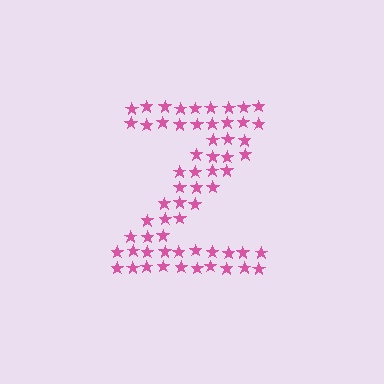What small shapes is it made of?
It is made of small stars.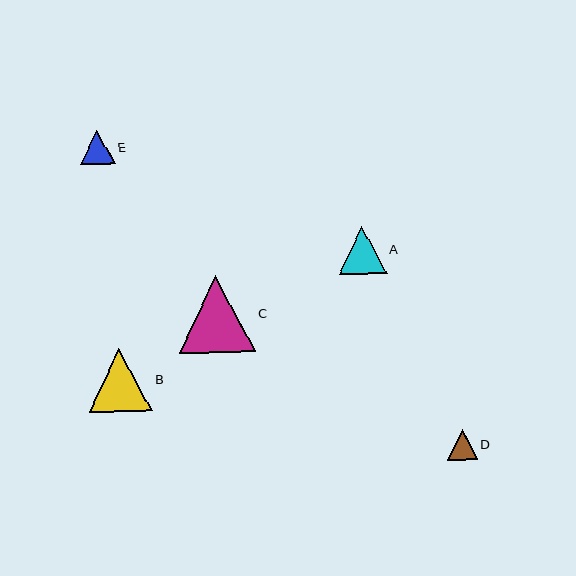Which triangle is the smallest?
Triangle D is the smallest with a size of approximately 30 pixels.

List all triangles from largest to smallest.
From largest to smallest: C, B, A, E, D.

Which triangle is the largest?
Triangle C is the largest with a size of approximately 77 pixels.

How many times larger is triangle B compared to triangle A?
Triangle B is approximately 1.3 times the size of triangle A.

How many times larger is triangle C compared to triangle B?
Triangle C is approximately 1.2 times the size of triangle B.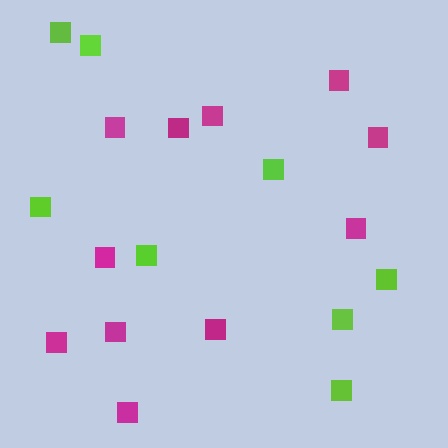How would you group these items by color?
There are 2 groups: one group of magenta squares (11) and one group of lime squares (8).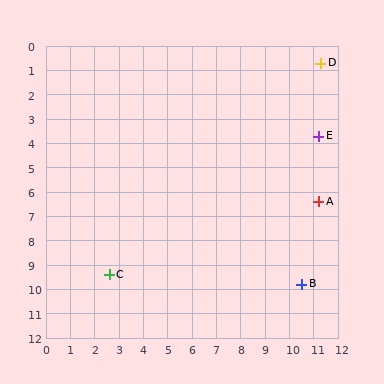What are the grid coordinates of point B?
Point B is at approximately (10.5, 9.8).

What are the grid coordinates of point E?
Point E is at approximately (11.2, 3.7).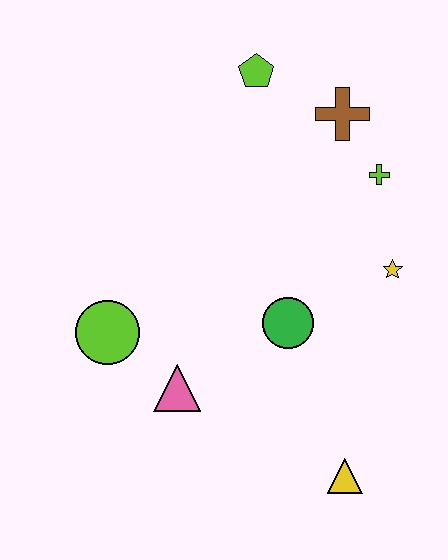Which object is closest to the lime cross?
The brown cross is closest to the lime cross.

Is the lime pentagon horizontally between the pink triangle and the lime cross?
Yes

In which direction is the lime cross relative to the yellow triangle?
The lime cross is above the yellow triangle.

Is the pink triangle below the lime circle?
Yes